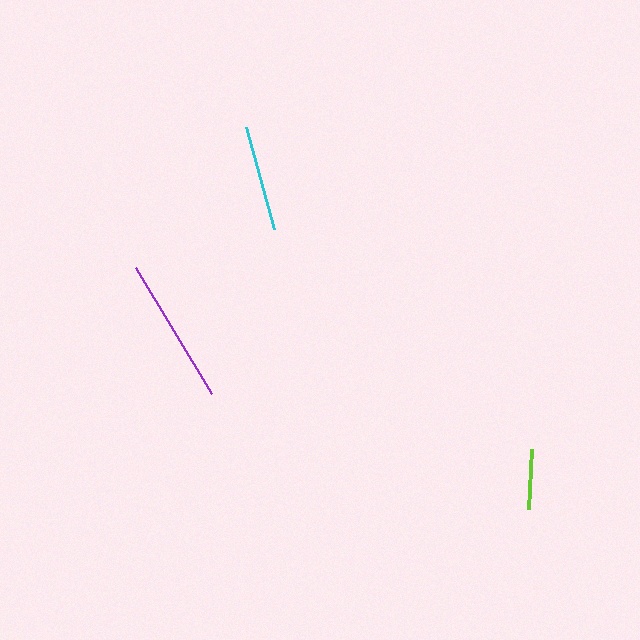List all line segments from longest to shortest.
From longest to shortest: purple, cyan, lime.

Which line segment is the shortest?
The lime line is the shortest at approximately 61 pixels.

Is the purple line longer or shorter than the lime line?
The purple line is longer than the lime line.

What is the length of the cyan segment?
The cyan segment is approximately 106 pixels long.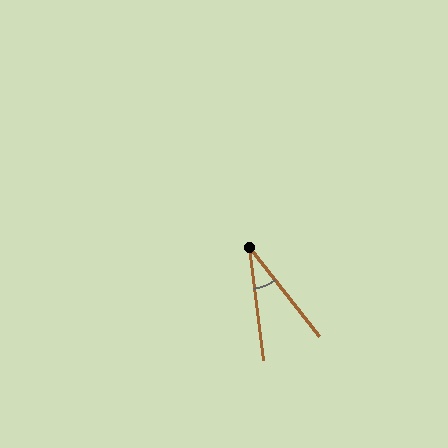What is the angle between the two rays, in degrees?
Approximately 31 degrees.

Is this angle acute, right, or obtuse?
It is acute.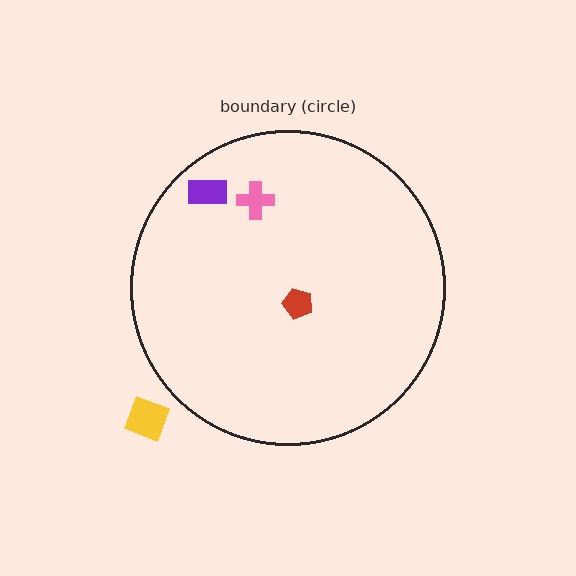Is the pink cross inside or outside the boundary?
Inside.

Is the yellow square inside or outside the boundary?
Outside.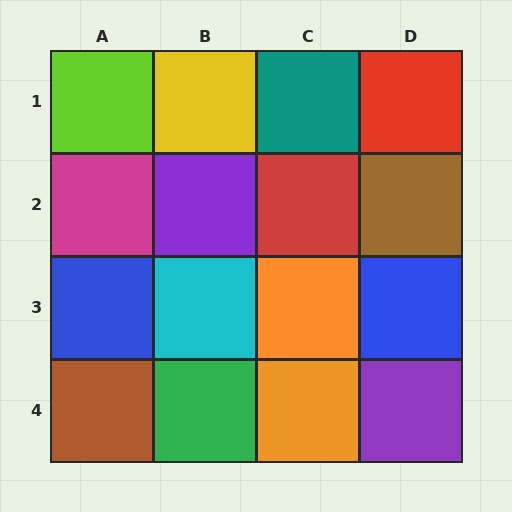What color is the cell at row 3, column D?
Blue.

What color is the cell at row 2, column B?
Purple.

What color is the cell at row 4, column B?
Green.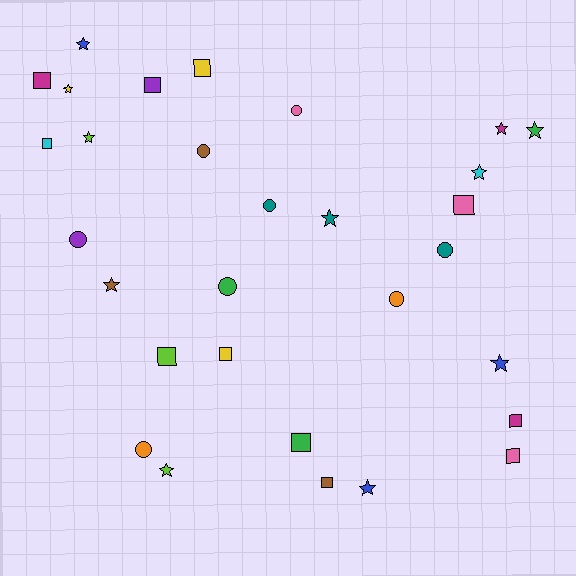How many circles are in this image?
There are 8 circles.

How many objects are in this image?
There are 30 objects.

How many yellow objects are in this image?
There are 3 yellow objects.